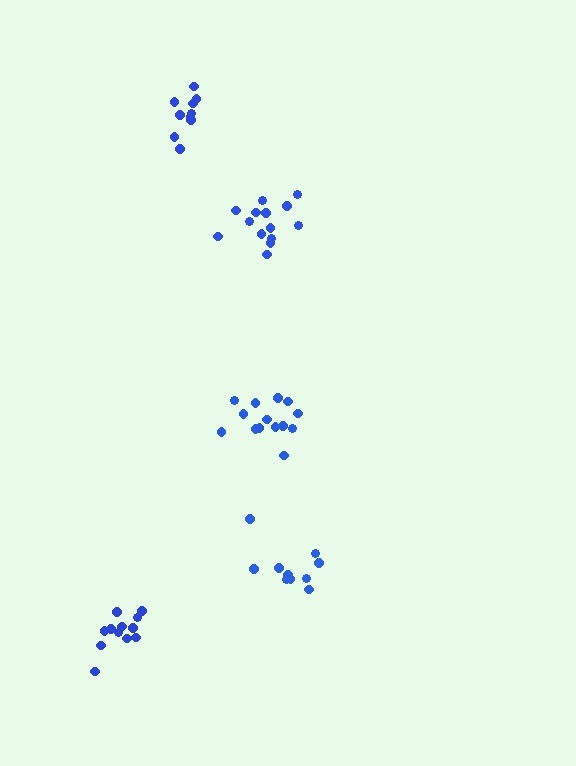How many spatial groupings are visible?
There are 5 spatial groupings.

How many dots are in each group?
Group 1: 14 dots, Group 2: 14 dots, Group 3: 10 dots, Group 4: 12 dots, Group 5: 10 dots (60 total).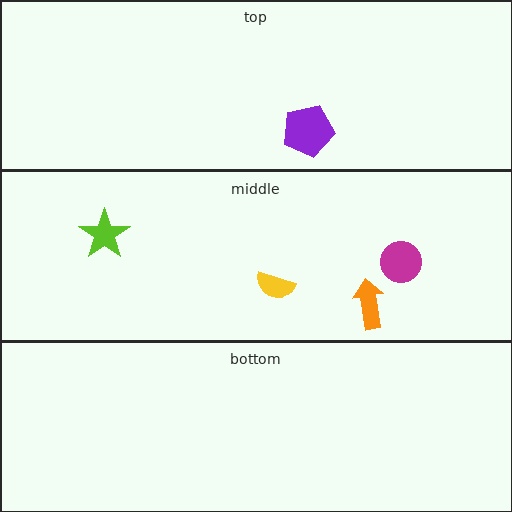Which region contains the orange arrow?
The middle region.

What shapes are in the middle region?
The orange arrow, the magenta circle, the lime star, the yellow semicircle.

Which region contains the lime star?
The middle region.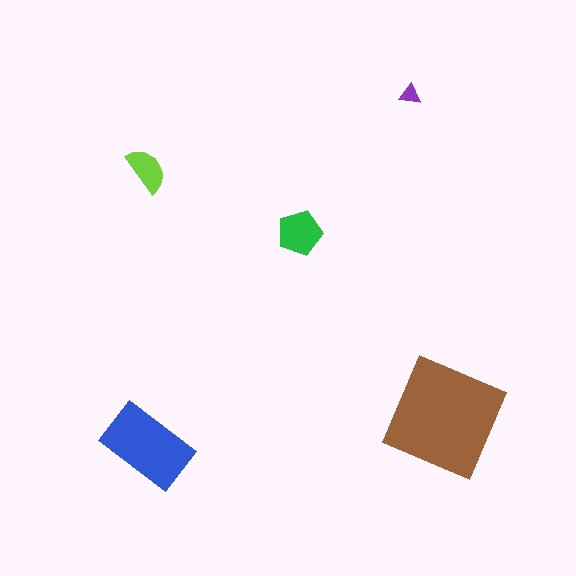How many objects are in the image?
There are 5 objects in the image.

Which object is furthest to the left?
The blue rectangle is leftmost.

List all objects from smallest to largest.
The purple triangle, the lime semicircle, the green pentagon, the blue rectangle, the brown square.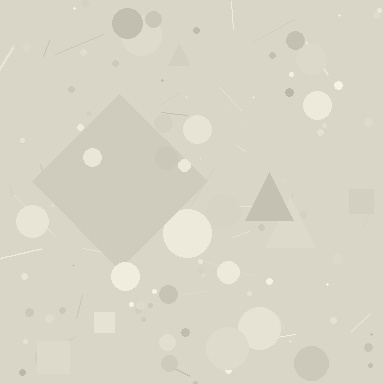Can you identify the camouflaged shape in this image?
The camouflaged shape is a diamond.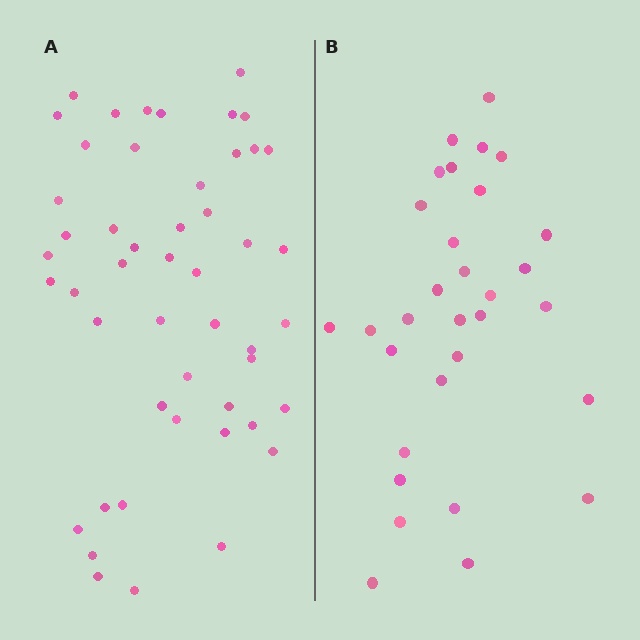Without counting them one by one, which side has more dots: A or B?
Region A (the left region) has more dots.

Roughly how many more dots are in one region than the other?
Region A has approximately 20 more dots than region B.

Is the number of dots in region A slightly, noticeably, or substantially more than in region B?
Region A has substantially more. The ratio is roughly 1.6 to 1.